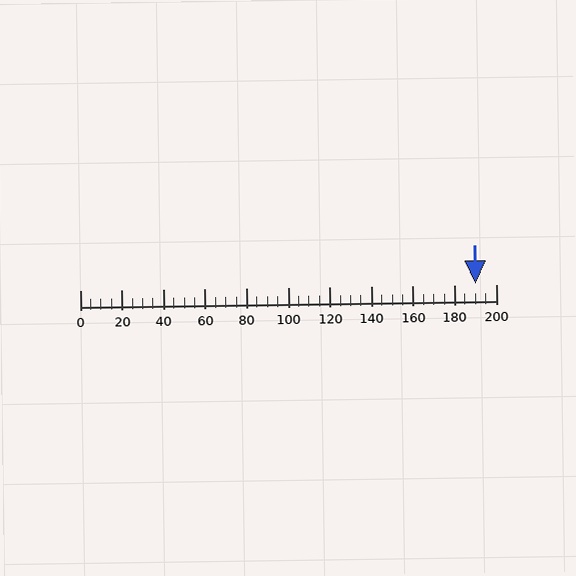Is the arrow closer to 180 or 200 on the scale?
The arrow is closer to 200.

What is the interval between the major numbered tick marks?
The major tick marks are spaced 20 units apart.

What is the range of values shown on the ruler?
The ruler shows values from 0 to 200.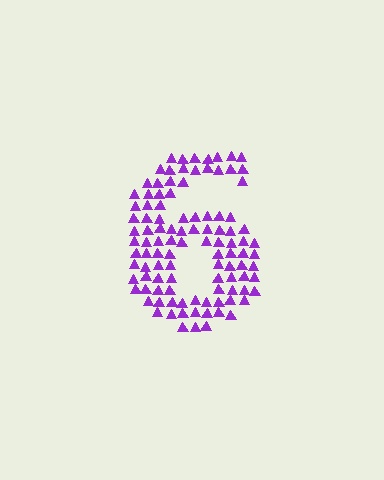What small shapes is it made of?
It is made of small triangles.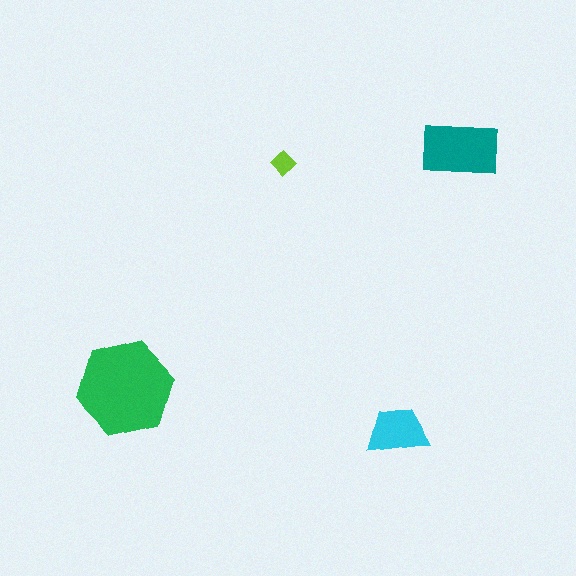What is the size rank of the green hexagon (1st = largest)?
1st.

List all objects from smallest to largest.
The lime diamond, the cyan trapezoid, the teal rectangle, the green hexagon.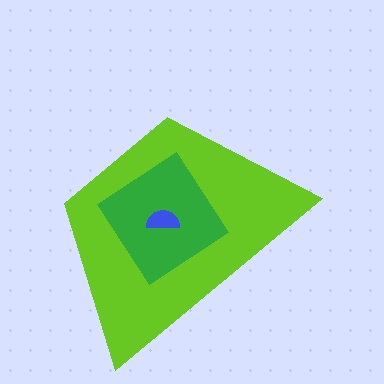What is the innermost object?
The blue semicircle.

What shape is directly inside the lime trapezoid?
The green diamond.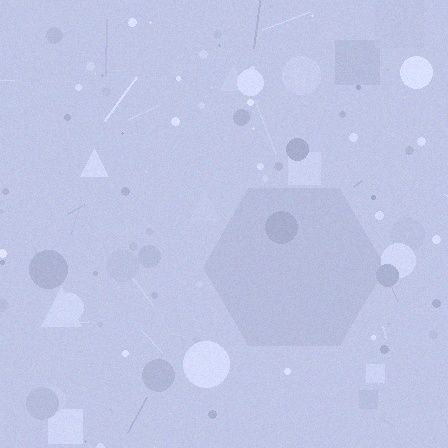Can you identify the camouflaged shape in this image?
The camouflaged shape is a hexagon.